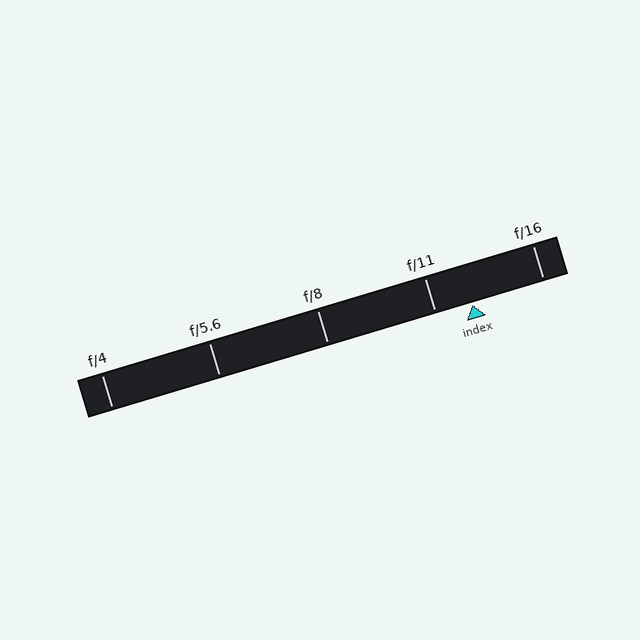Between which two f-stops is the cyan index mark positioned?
The index mark is between f/11 and f/16.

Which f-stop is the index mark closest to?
The index mark is closest to f/11.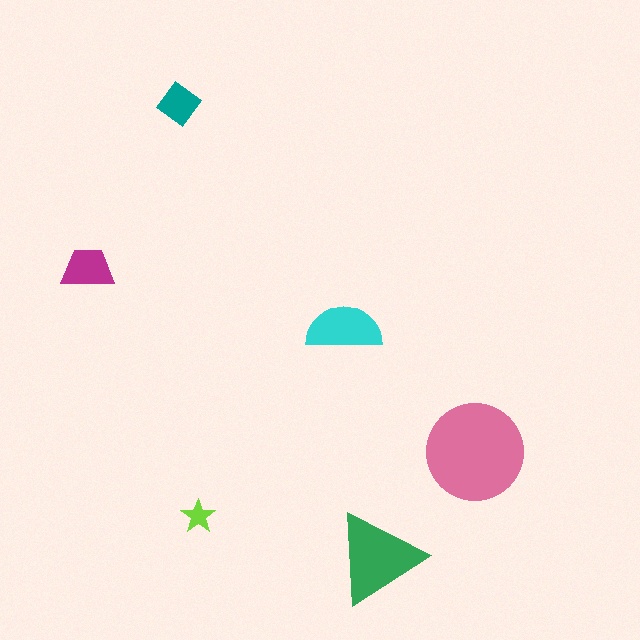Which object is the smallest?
The lime star.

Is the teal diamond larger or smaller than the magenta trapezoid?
Smaller.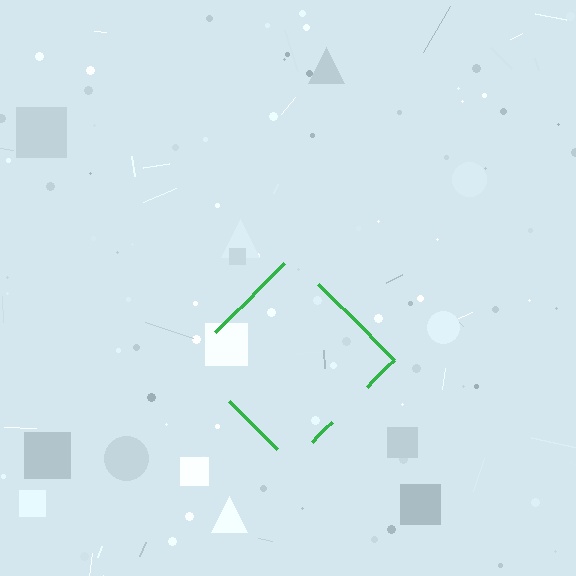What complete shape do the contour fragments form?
The contour fragments form a diamond.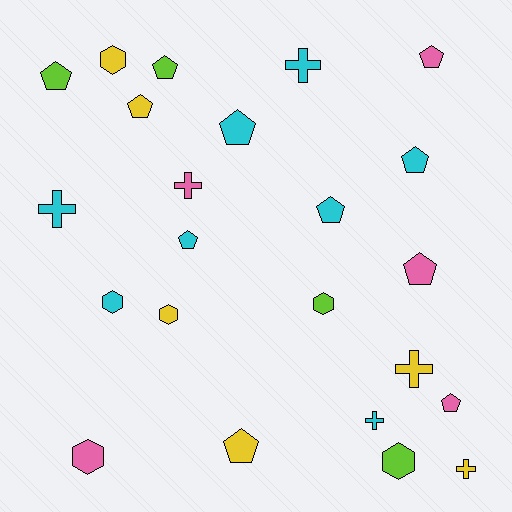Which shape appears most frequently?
Pentagon, with 11 objects.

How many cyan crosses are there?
There are 3 cyan crosses.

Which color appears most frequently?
Cyan, with 8 objects.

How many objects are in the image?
There are 23 objects.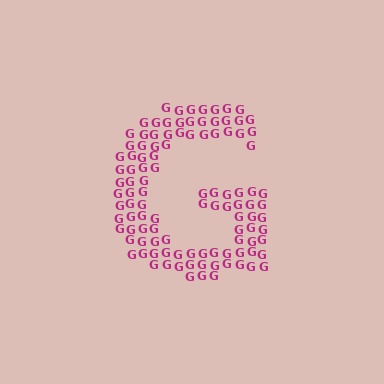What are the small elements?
The small elements are letter G's.